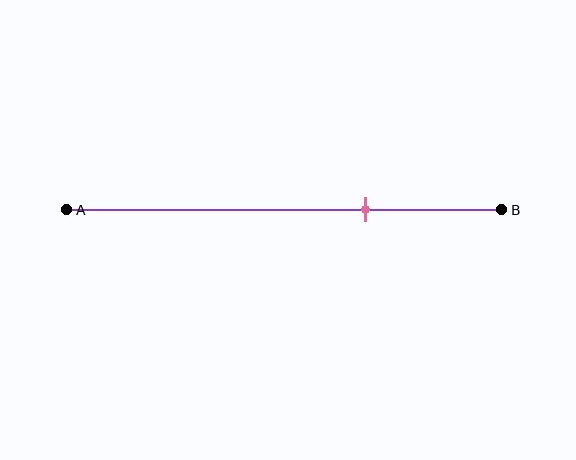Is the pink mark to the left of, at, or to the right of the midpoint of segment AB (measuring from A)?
The pink mark is to the right of the midpoint of segment AB.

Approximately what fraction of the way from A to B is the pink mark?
The pink mark is approximately 70% of the way from A to B.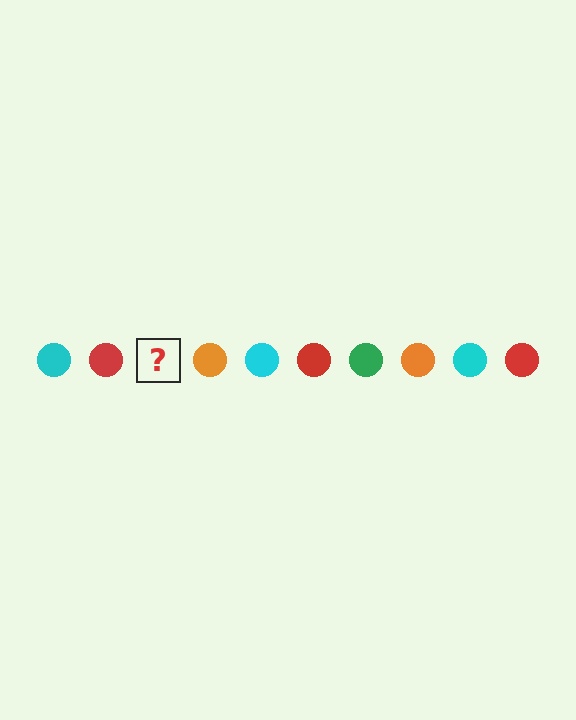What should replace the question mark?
The question mark should be replaced with a green circle.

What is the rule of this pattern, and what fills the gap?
The rule is that the pattern cycles through cyan, red, green, orange circles. The gap should be filled with a green circle.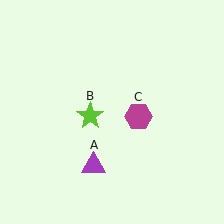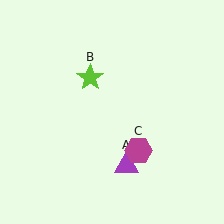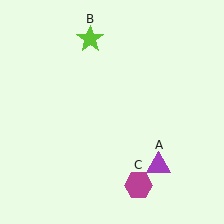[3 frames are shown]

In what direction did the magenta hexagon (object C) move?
The magenta hexagon (object C) moved down.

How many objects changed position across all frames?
3 objects changed position: purple triangle (object A), lime star (object B), magenta hexagon (object C).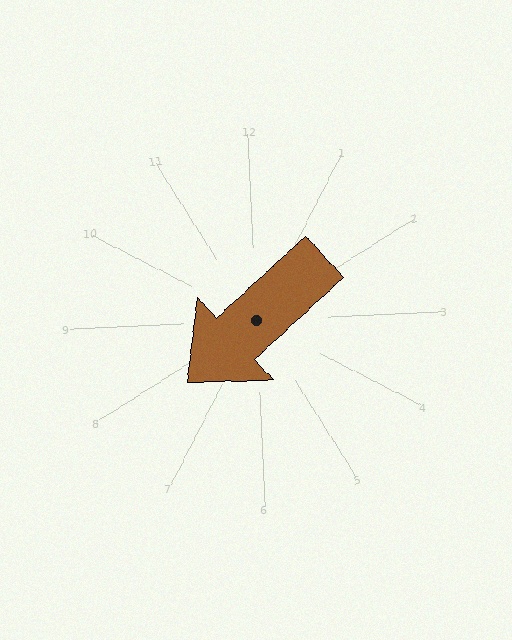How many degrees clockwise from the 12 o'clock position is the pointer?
Approximately 230 degrees.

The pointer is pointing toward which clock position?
Roughly 8 o'clock.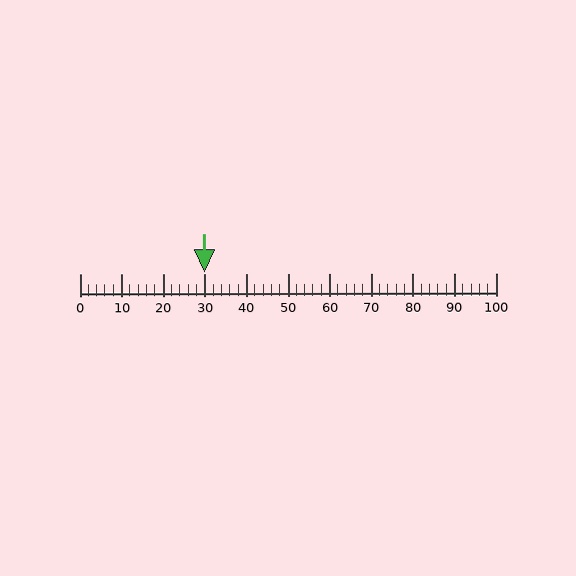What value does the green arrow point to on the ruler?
The green arrow points to approximately 30.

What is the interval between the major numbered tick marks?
The major tick marks are spaced 10 units apart.